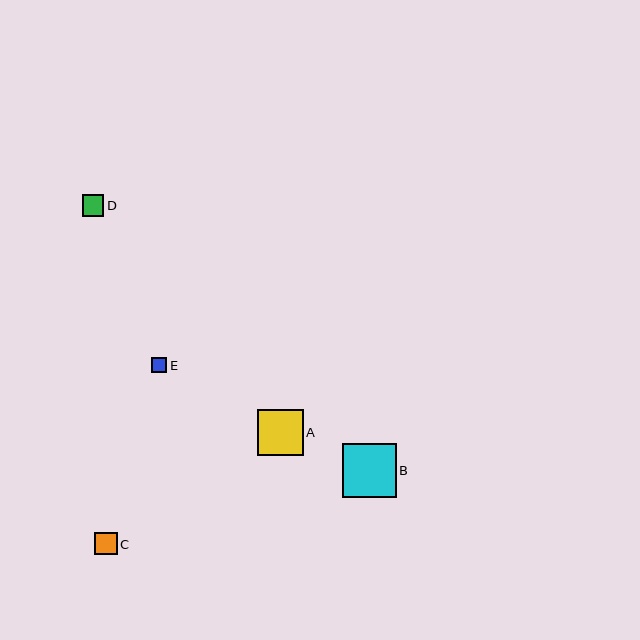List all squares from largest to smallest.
From largest to smallest: B, A, C, D, E.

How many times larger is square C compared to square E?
Square C is approximately 1.5 times the size of square E.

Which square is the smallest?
Square E is the smallest with a size of approximately 15 pixels.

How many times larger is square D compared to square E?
Square D is approximately 1.4 times the size of square E.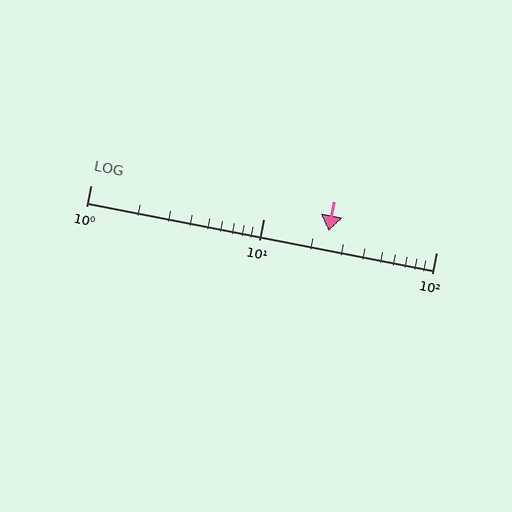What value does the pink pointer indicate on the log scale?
The pointer indicates approximately 24.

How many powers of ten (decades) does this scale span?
The scale spans 2 decades, from 1 to 100.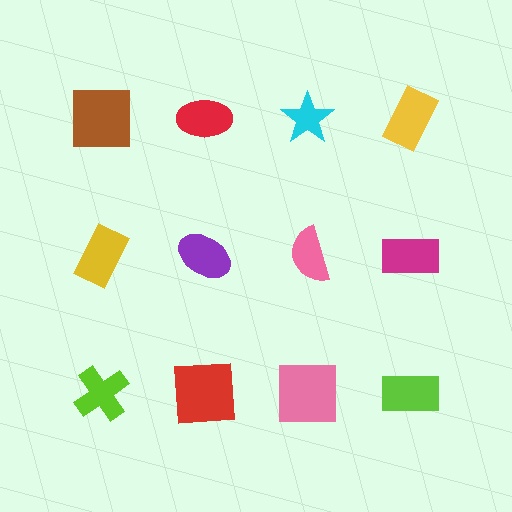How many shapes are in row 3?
4 shapes.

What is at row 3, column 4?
A lime rectangle.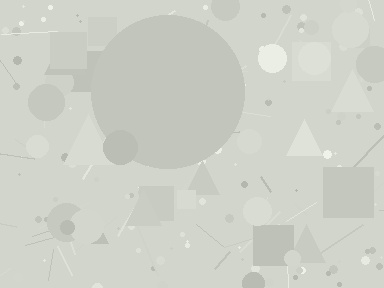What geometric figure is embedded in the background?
A circle is embedded in the background.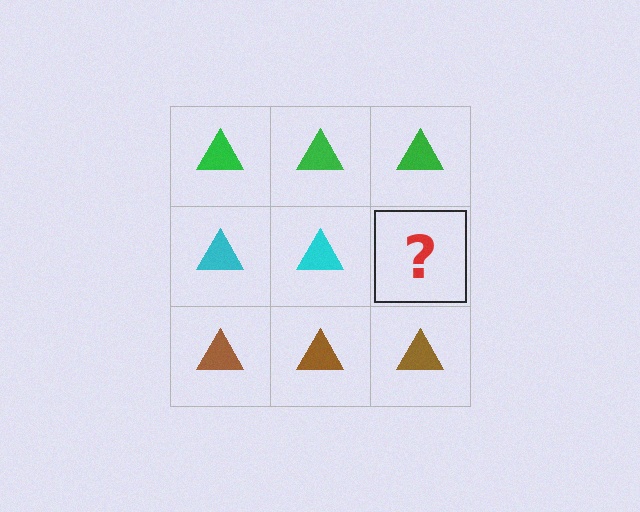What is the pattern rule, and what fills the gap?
The rule is that each row has a consistent color. The gap should be filled with a cyan triangle.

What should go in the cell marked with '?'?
The missing cell should contain a cyan triangle.